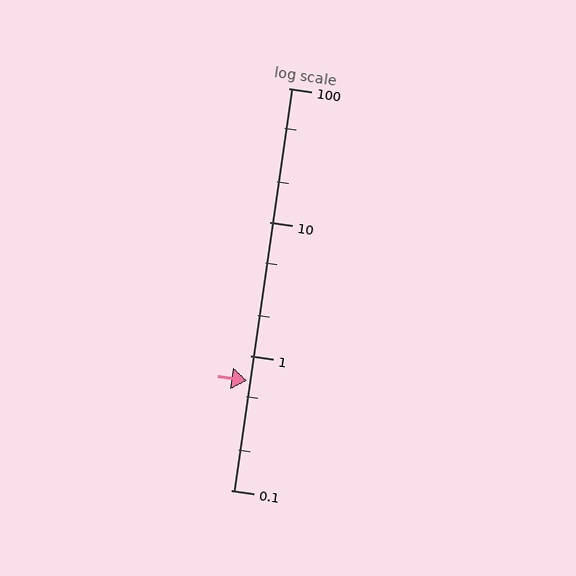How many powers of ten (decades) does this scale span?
The scale spans 3 decades, from 0.1 to 100.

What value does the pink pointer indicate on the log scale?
The pointer indicates approximately 0.65.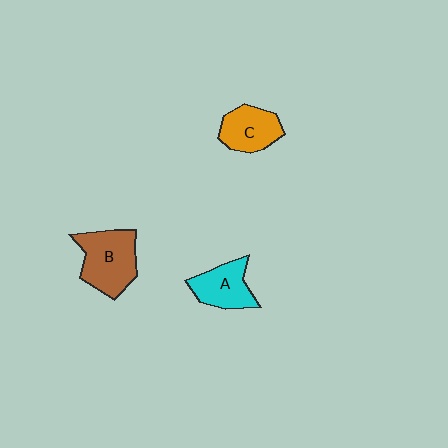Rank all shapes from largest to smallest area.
From largest to smallest: B (brown), A (cyan), C (orange).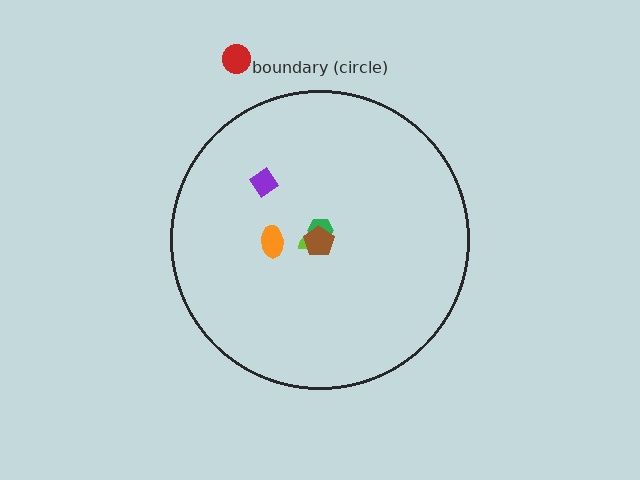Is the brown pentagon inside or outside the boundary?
Inside.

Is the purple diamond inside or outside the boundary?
Inside.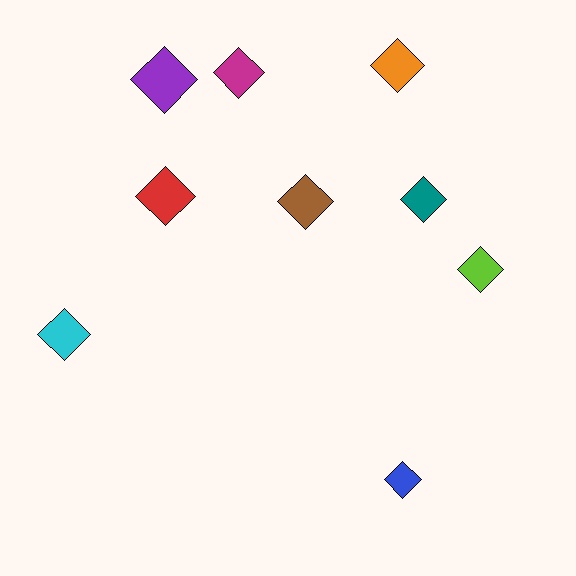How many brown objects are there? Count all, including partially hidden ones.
There is 1 brown object.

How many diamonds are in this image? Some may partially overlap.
There are 9 diamonds.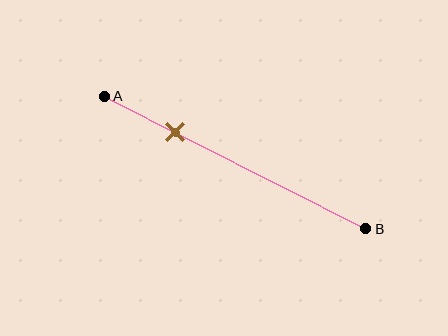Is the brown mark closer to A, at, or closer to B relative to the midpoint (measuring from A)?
The brown mark is closer to point A than the midpoint of segment AB.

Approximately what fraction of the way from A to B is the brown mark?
The brown mark is approximately 25% of the way from A to B.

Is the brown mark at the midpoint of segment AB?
No, the mark is at about 25% from A, not at the 50% midpoint.